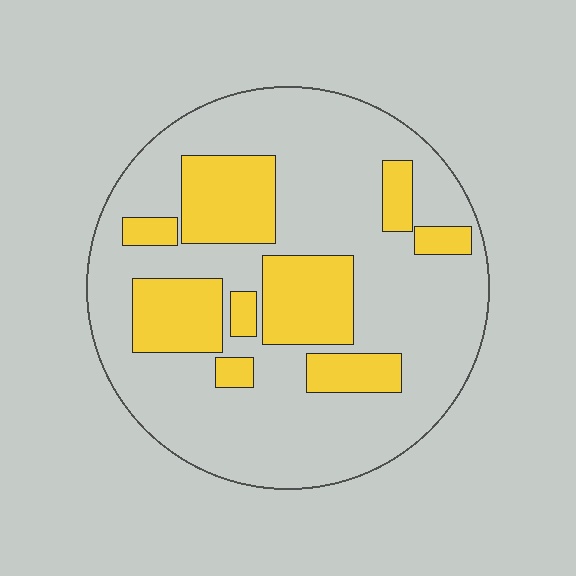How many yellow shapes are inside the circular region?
9.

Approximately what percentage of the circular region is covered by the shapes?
Approximately 30%.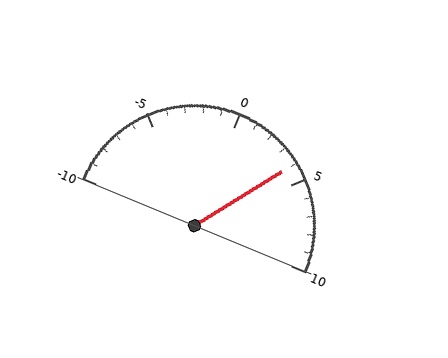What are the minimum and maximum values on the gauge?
The gauge ranges from -10 to 10.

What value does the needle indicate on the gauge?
The needle indicates approximately 4.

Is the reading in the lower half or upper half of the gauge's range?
The reading is in the upper half of the range (-10 to 10).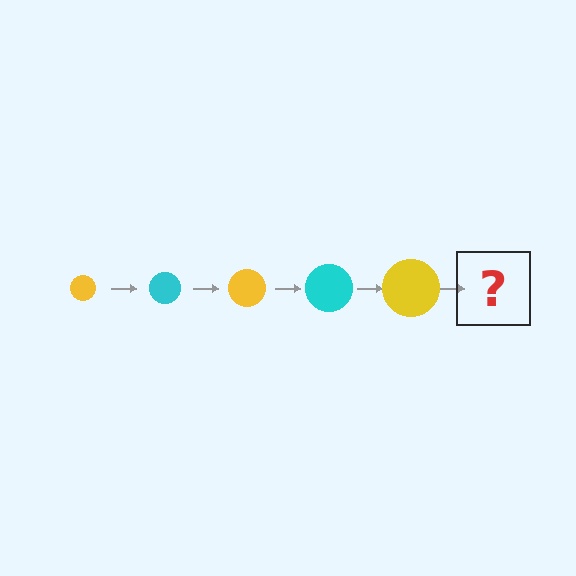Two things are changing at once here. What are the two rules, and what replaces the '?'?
The two rules are that the circle grows larger each step and the color cycles through yellow and cyan. The '?' should be a cyan circle, larger than the previous one.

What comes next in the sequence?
The next element should be a cyan circle, larger than the previous one.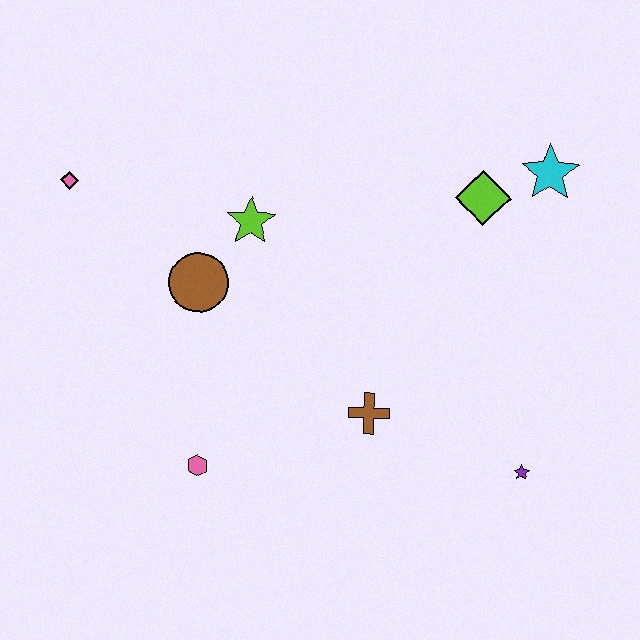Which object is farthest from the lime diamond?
The pink diamond is farthest from the lime diamond.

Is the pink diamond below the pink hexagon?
No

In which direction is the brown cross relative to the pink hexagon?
The brown cross is to the right of the pink hexagon.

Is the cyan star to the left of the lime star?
No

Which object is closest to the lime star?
The brown circle is closest to the lime star.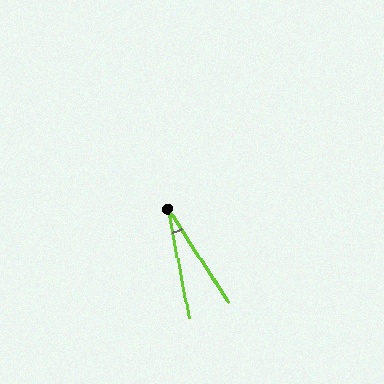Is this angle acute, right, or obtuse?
It is acute.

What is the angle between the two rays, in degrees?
Approximately 22 degrees.